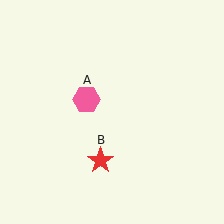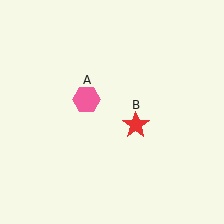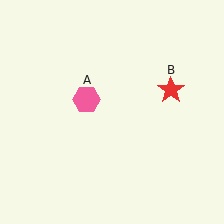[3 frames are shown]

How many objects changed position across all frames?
1 object changed position: red star (object B).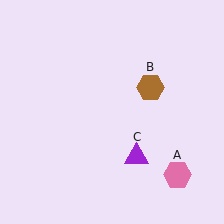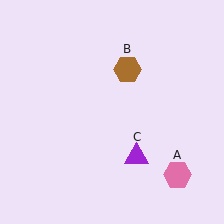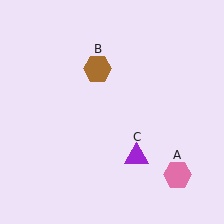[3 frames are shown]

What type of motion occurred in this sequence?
The brown hexagon (object B) rotated counterclockwise around the center of the scene.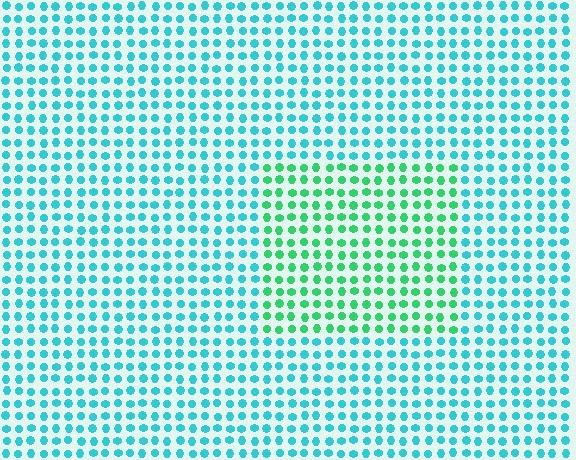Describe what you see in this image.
The image is filled with small cyan elements in a uniform arrangement. A rectangle-shaped region is visible where the elements are tinted to a slightly different hue, forming a subtle color boundary.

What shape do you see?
I see a rectangle.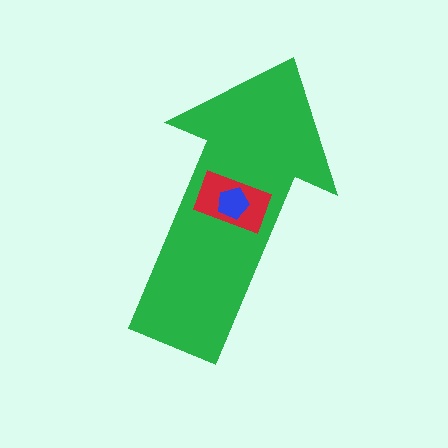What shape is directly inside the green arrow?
The red rectangle.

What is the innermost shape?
The blue pentagon.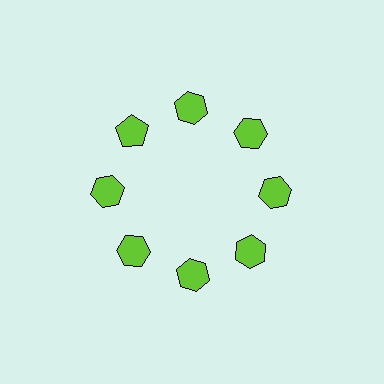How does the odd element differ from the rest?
It has a different shape: pentagon instead of hexagon.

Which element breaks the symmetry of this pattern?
The lime pentagon at roughly the 10 o'clock position breaks the symmetry. All other shapes are lime hexagons.